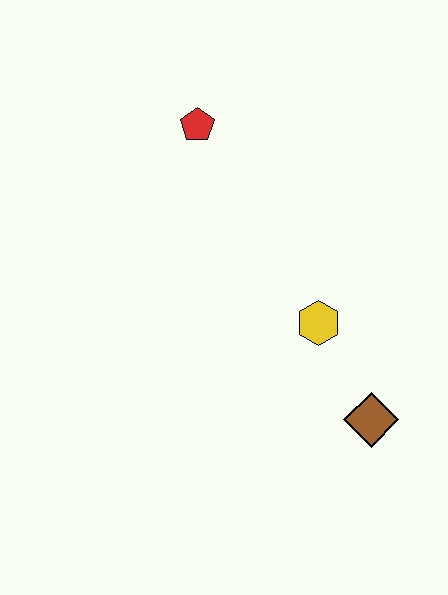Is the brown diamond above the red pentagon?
No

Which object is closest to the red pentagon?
The yellow hexagon is closest to the red pentagon.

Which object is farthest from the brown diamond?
The red pentagon is farthest from the brown diamond.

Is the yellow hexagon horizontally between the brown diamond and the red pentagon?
Yes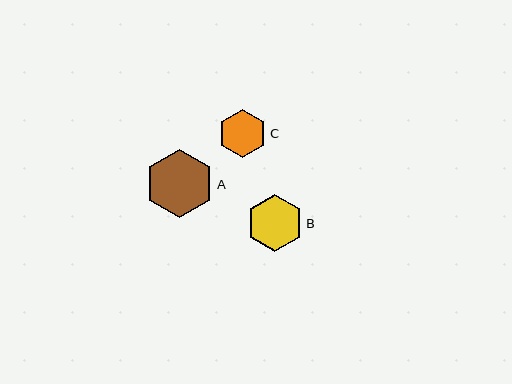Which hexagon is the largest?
Hexagon A is the largest with a size of approximately 69 pixels.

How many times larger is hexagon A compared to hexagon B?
Hexagon A is approximately 1.2 times the size of hexagon B.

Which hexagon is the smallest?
Hexagon C is the smallest with a size of approximately 48 pixels.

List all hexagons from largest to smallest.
From largest to smallest: A, B, C.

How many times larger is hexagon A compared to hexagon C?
Hexagon A is approximately 1.4 times the size of hexagon C.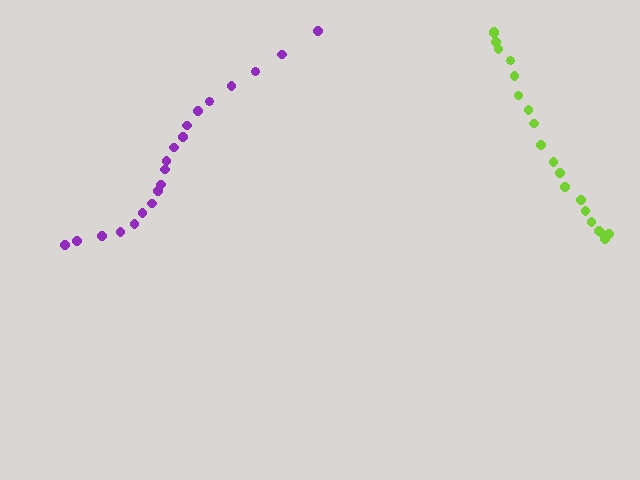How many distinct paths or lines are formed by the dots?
There are 2 distinct paths.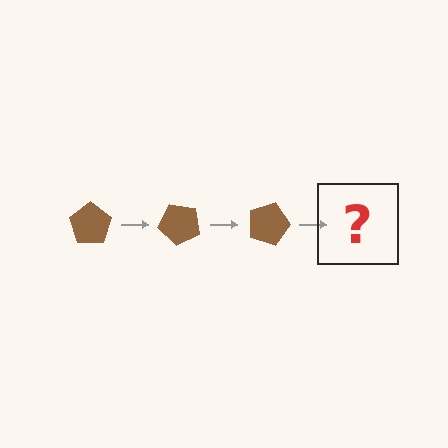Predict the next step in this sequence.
The next step is a brown pentagon rotated 135 degrees.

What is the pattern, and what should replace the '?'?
The pattern is that the pentagon rotates 45 degrees each step. The '?' should be a brown pentagon rotated 135 degrees.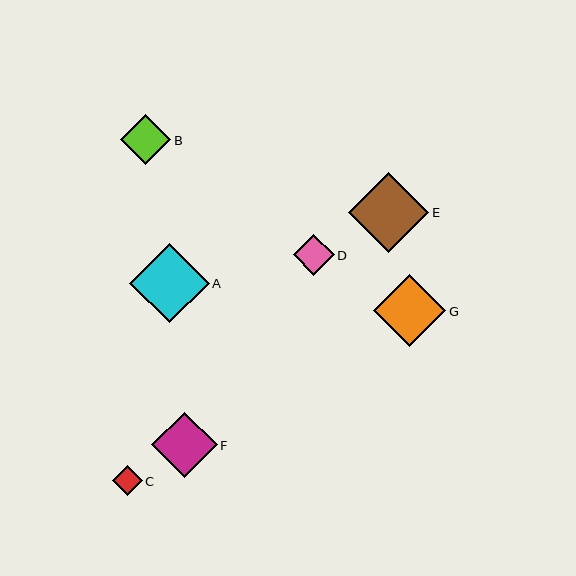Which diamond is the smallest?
Diamond C is the smallest with a size of approximately 30 pixels.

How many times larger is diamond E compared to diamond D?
Diamond E is approximately 2.0 times the size of diamond D.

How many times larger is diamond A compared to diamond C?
Diamond A is approximately 2.7 times the size of diamond C.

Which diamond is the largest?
Diamond E is the largest with a size of approximately 80 pixels.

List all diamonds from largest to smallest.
From largest to smallest: E, A, G, F, B, D, C.